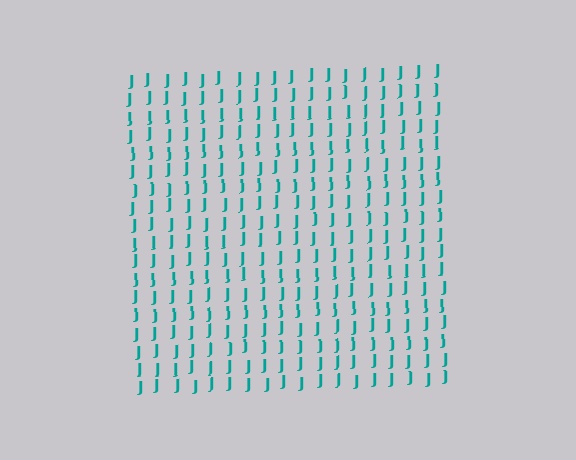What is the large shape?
The large shape is a square.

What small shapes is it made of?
It is made of small letter J's.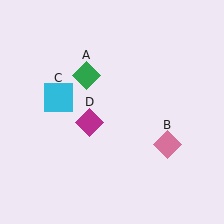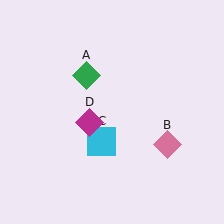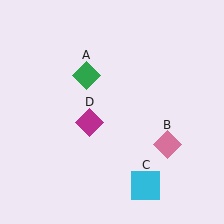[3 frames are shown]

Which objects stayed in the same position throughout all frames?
Green diamond (object A) and pink diamond (object B) and magenta diamond (object D) remained stationary.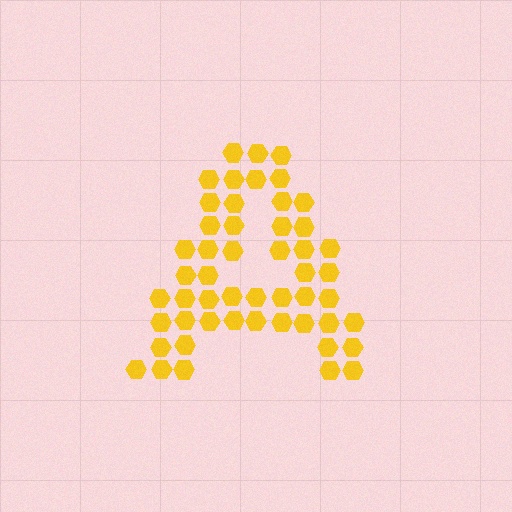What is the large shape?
The large shape is the letter A.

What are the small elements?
The small elements are hexagons.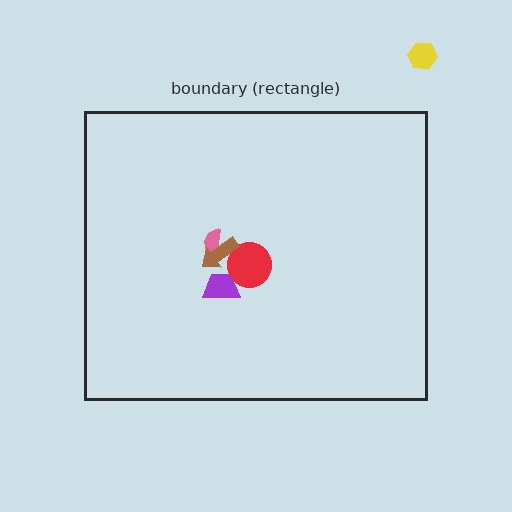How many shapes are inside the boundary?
4 inside, 1 outside.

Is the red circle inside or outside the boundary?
Inside.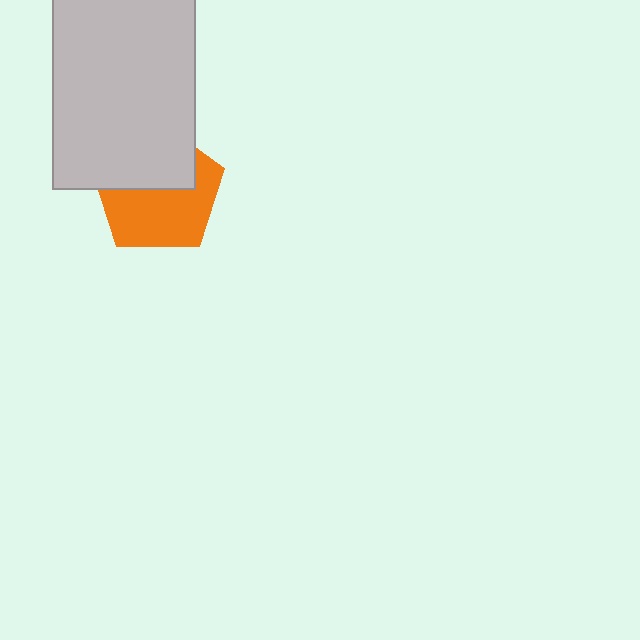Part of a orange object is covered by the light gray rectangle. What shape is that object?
It is a pentagon.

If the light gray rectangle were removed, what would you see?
You would see the complete orange pentagon.